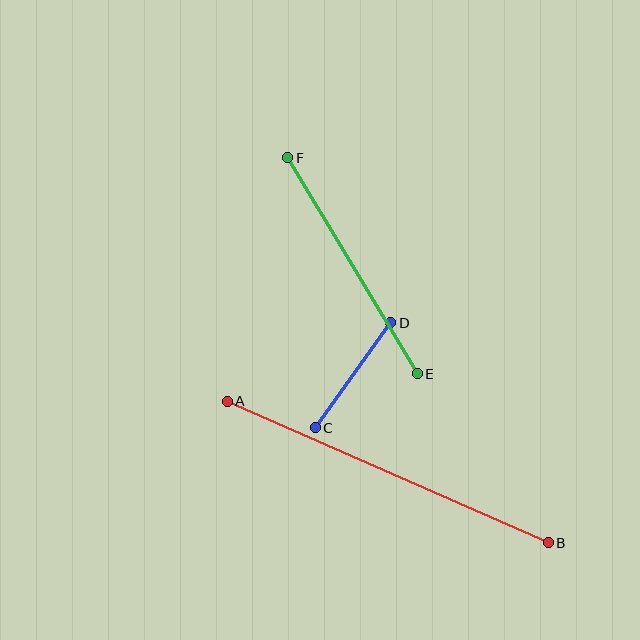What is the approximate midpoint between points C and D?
The midpoint is at approximately (353, 375) pixels.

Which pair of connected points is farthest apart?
Points A and B are farthest apart.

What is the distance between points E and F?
The distance is approximately 252 pixels.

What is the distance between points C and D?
The distance is approximately 129 pixels.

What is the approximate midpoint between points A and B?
The midpoint is at approximately (388, 472) pixels.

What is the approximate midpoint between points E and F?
The midpoint is at approximately (352, 266) pixels.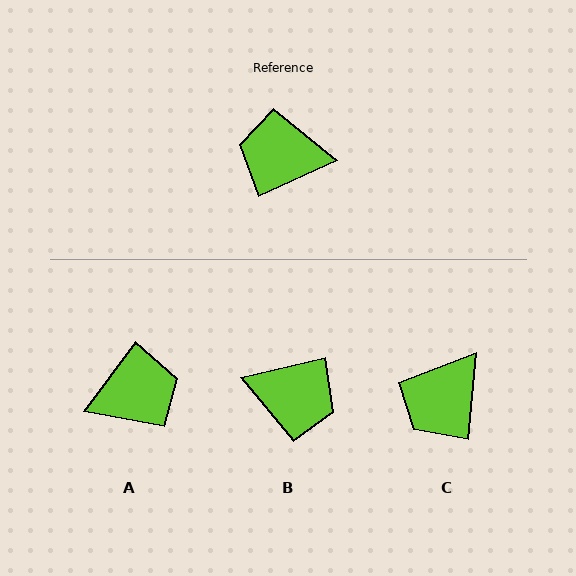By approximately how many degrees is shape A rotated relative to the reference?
Approximately 151 degrees clockwise.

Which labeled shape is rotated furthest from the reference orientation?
B, about 169 degrees away.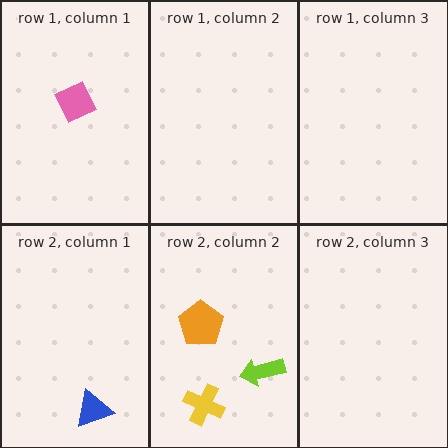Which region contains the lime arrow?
The row 2, column 2 region.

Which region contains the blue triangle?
The row 2, column 1 region.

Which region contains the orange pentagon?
The row 2, column 2 region.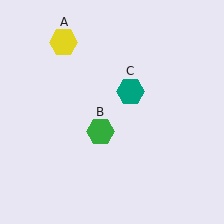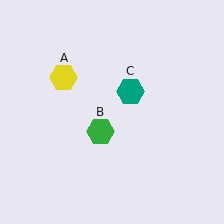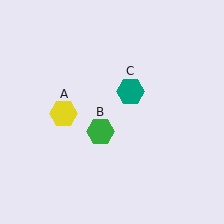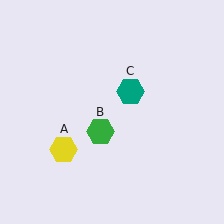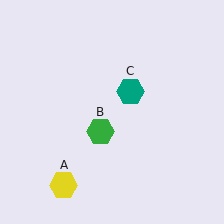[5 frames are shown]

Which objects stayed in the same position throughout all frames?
Green hexagon (object B) and teal hexagon (object C) remained stationary.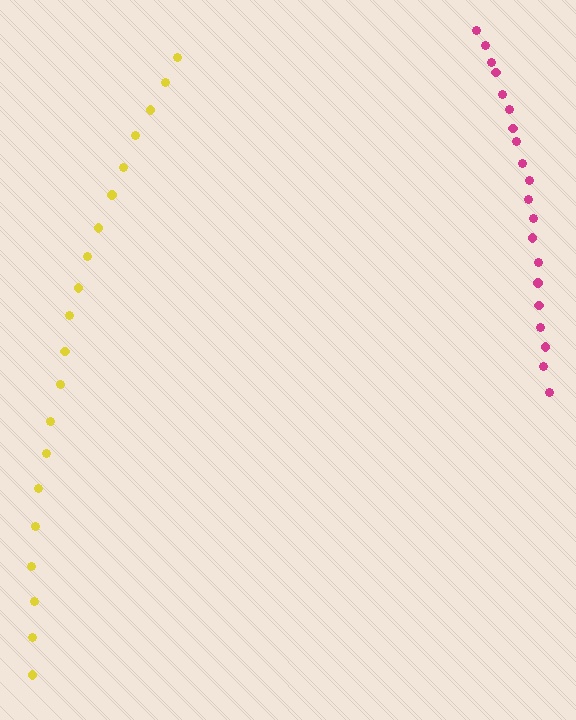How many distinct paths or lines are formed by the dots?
There are 2 distinct paths.